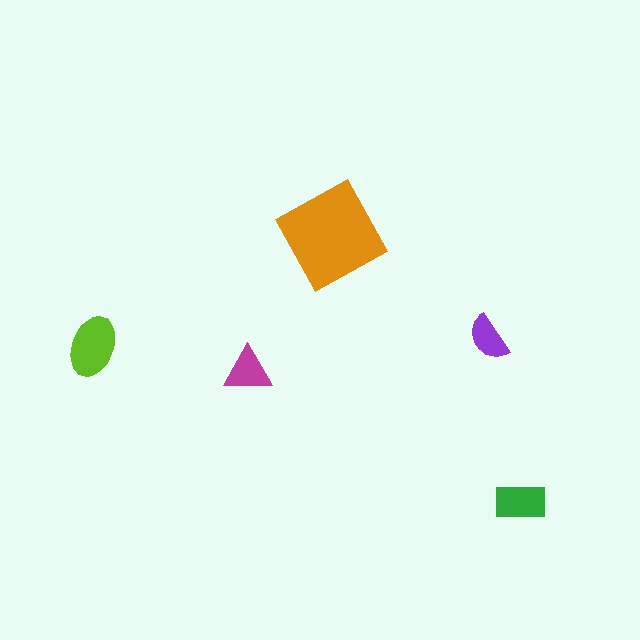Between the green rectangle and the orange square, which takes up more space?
The orange square.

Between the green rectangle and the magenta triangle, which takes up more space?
The green rectangle.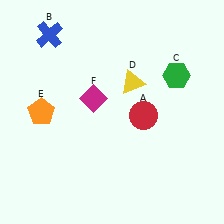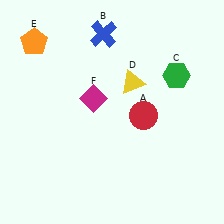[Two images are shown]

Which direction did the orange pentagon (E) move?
The orange pentagon (E) moved up.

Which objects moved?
The objects that moved are: the blue cross (B), the orange pentagon (E).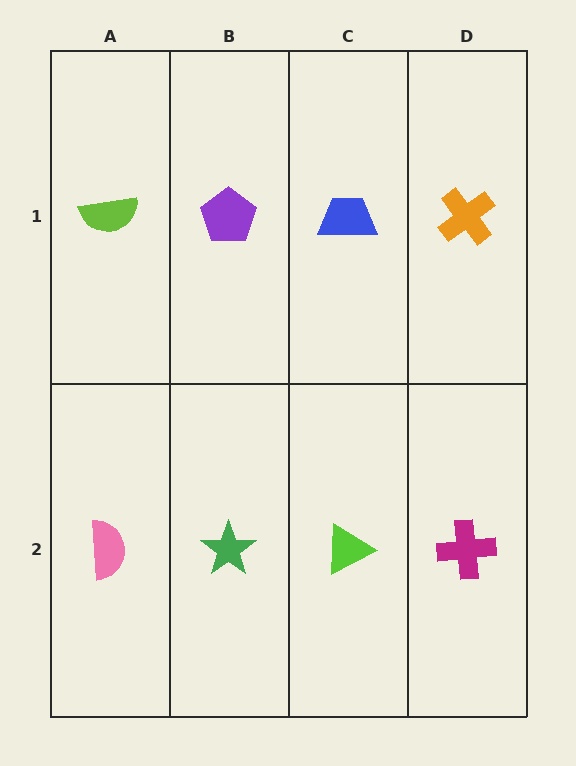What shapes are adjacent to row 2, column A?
A lime semicircle (row 1, column A), a green star (row 2, column B).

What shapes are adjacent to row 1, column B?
A green star (row 2, column B), a lime semicircle (row 1, column A), a blue trapezoid (row 1, column C).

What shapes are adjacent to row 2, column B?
A purple pentagon (row 1, column B), a pink semicircle (row 2, column A), a lime triangle (row 2, column C).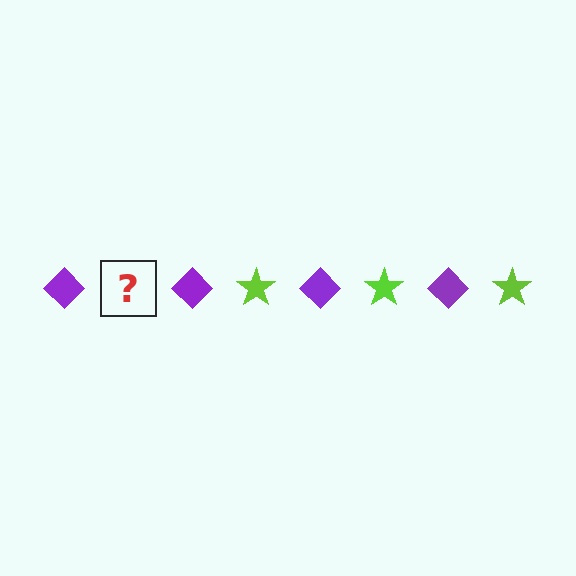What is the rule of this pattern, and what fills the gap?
The rule is that the pattern alternates between purple diamond and lime star. The gap should be filled with a lime star.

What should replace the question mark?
The question mark should be replaced with a lime star.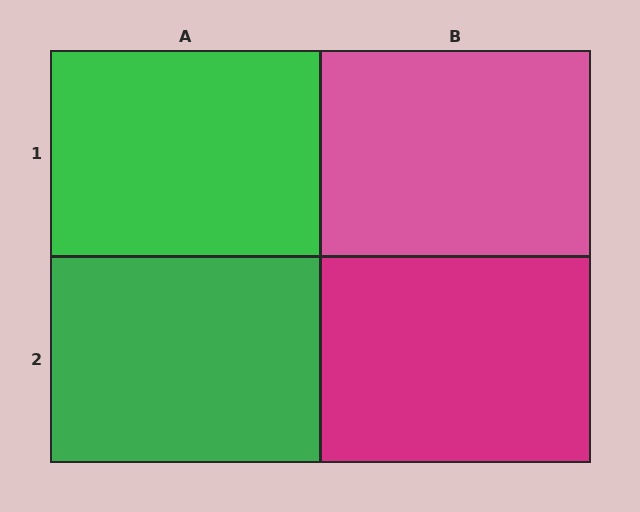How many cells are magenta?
1 cell is magenta.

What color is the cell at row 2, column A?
Green.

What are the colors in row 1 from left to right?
Green, pink.